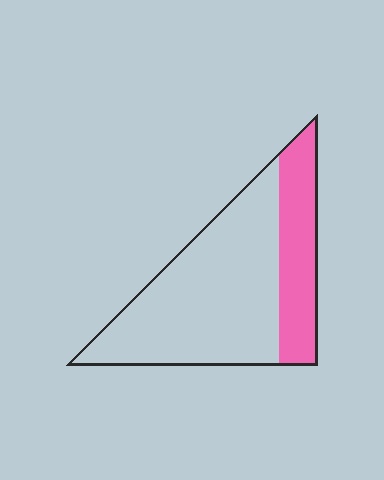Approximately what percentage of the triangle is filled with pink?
Approximately 30%.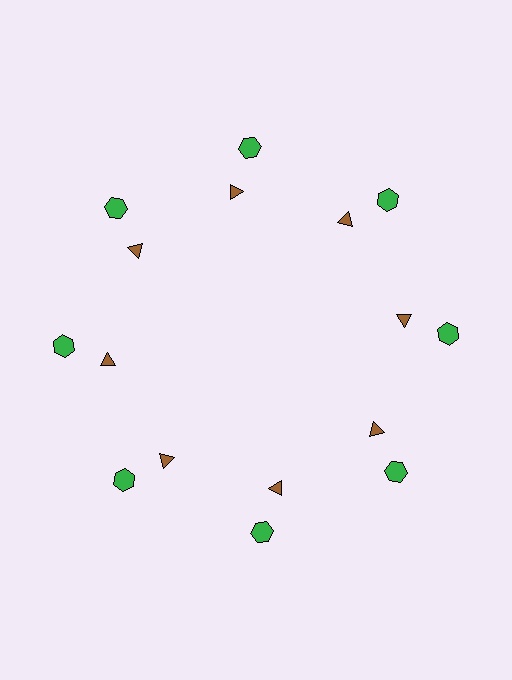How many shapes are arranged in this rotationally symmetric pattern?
There are 16 shapes, arranged in 8 groups of 2.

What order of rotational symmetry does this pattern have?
This pattern has 8-fold rotational symmetry.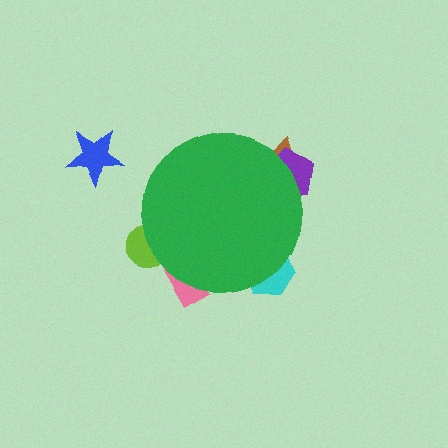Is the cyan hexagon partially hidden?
Yes, the cyan hexagon is partially hidden behind the green circle.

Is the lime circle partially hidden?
Yes, the lime circle is partially hidden behind the green circle.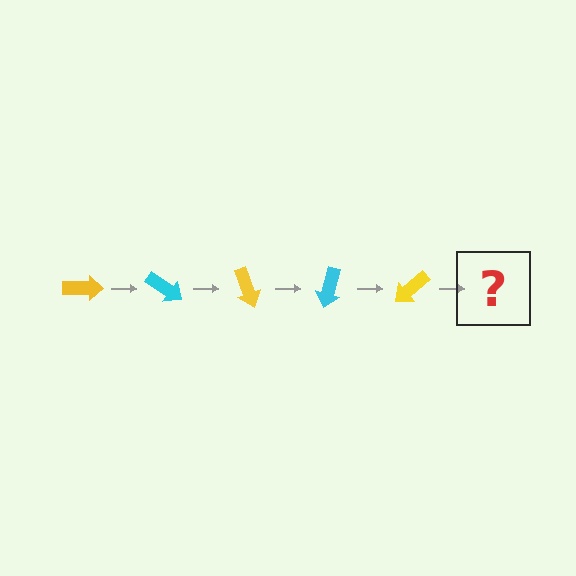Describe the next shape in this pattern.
It should be a cyan arrow, rotated 175 degrees from the start.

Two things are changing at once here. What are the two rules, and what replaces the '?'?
The two rules are that it rotates 35 degrees each step and the color cycles through yellow and cyan. The '?' should be a cyan arrow, rotated 175 degrees from the start.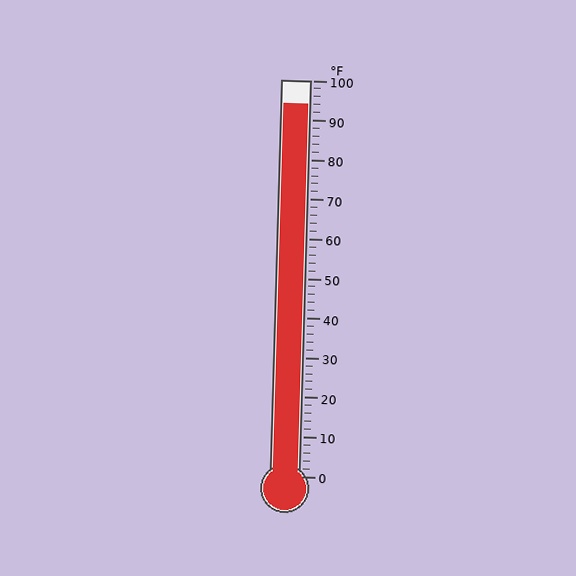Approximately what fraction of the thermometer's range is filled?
The thermometer is filled to approximately 95% of its range.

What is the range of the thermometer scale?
The thermometer scale ranges from 0°F to 100°F.